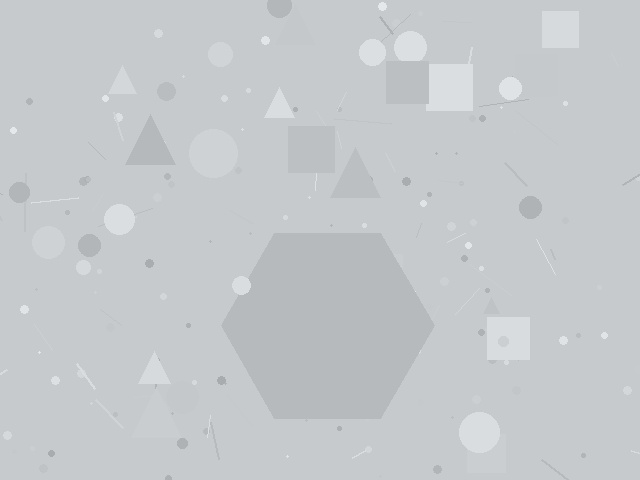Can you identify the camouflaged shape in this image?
The camouflaged shape is a hexagon.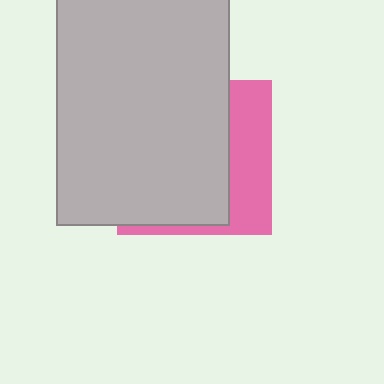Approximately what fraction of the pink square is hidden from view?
Roughly 68% of the pink square is hidden behind the light gray rectangle.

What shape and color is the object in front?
The object in front is a light gray rectangle.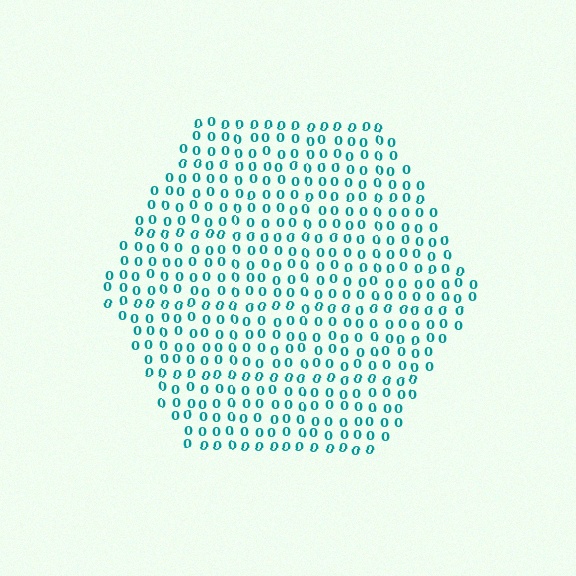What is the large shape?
The large shape is a hexagon.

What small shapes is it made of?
It is made of small digit 0's.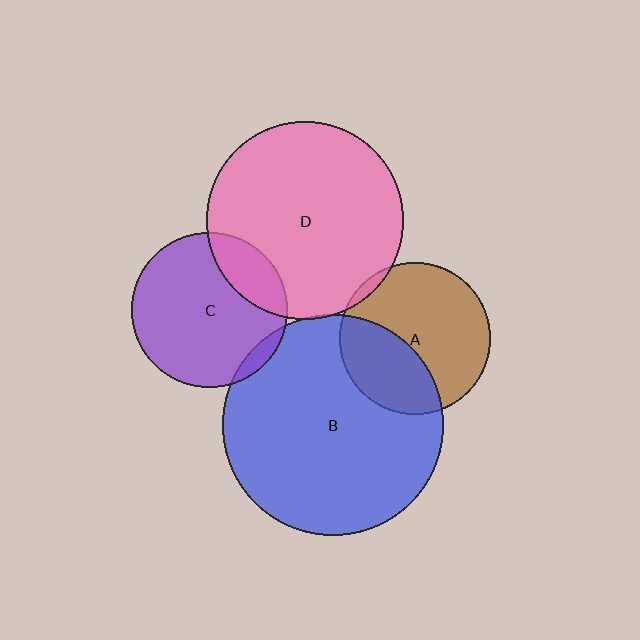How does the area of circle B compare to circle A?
Approximately 2.1 times.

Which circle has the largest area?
Circle B (blue).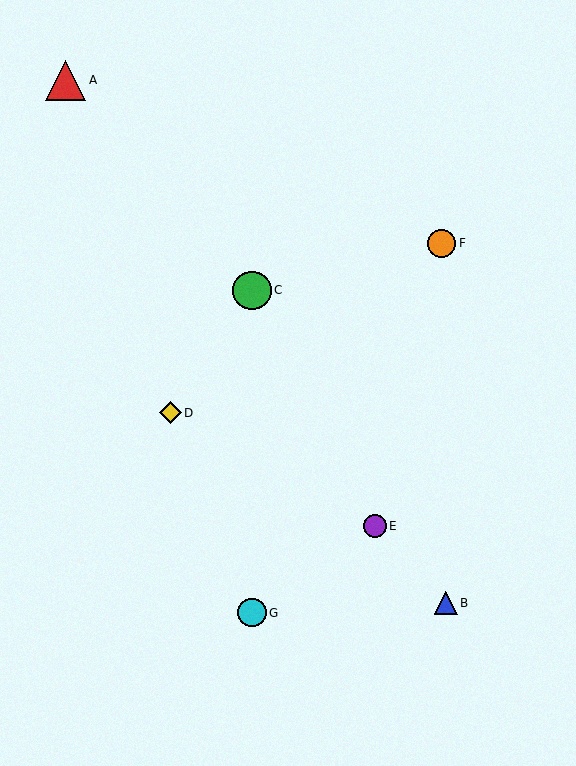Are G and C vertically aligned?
Yes, both are at x≈252.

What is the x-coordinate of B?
Object B is at x≈446.